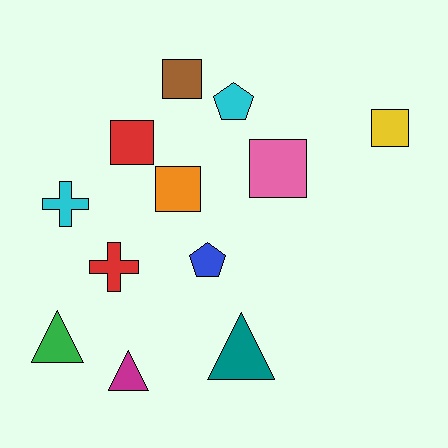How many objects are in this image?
There are 12 objects.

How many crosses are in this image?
There are 2 crosses.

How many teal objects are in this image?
There is 1 teal object.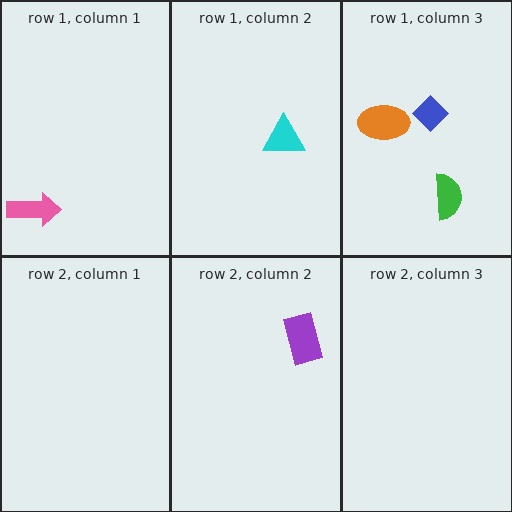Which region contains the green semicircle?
The row 1, column 3 region.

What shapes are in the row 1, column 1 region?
The pink arrow.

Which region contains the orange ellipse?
The row 1, column 3 region.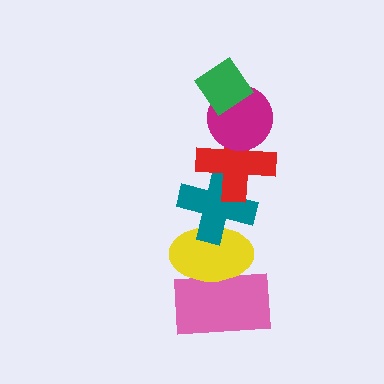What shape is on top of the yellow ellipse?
The teal cross is on top of the yellow ellipse.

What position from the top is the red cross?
The red cross is 3rd from the top.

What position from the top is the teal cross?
The teal cross is 4th from the top.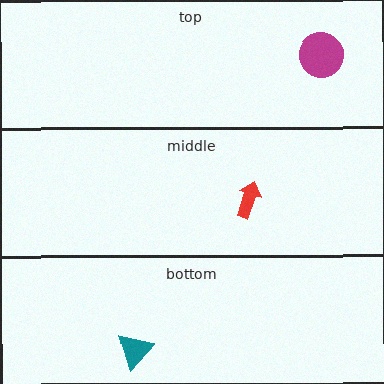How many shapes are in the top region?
1.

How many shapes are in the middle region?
1.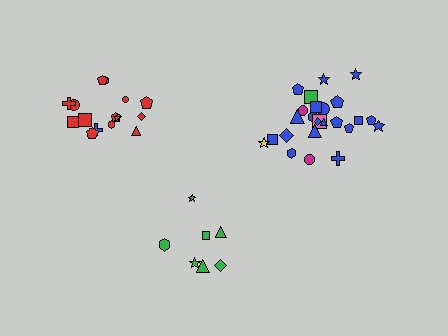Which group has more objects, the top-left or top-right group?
The top-right group.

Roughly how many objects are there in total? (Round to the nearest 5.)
Roughly 45 objects in total.